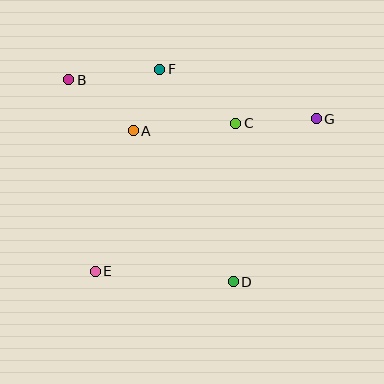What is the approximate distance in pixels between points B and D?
The distance between B and D is approximately 260 pixels.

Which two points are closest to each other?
Points A and F are closest to each other.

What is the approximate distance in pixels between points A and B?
The distance between A and B is approximately 82 pixels.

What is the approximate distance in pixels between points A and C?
The distance between A and C is approximately 103 pixels.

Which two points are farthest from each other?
Points E and G are farthest from each other.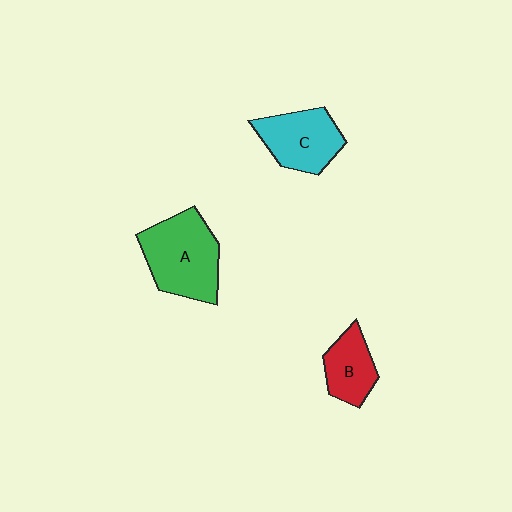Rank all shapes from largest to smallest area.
From largest to smallest: A (green), C (cyan), B (red).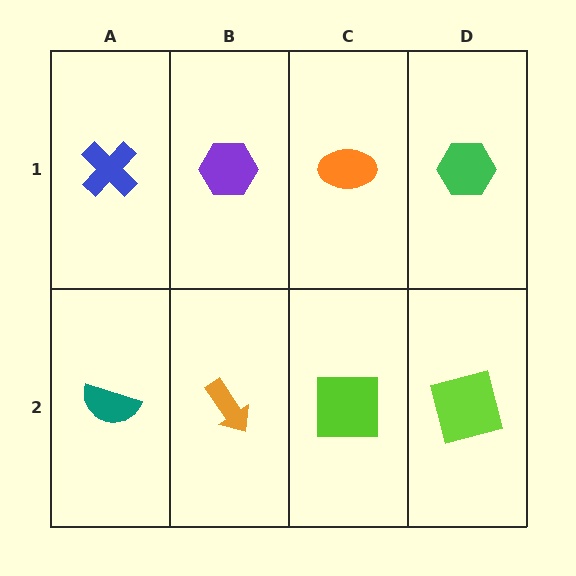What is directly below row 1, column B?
An orange arrow.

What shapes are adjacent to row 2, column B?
A purple hexagon (row 1, column B), a teal semicircle (row 2, column A), a lime square (row 2, column C).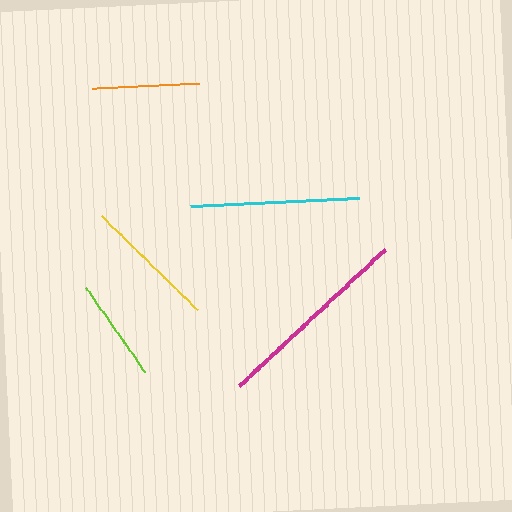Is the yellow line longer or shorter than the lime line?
The yellow line is longer than the lime line.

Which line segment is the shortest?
The lime line is the shortest at approximately 103 pixels.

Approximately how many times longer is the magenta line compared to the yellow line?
The magenta line is approximately 1.5 times the length of the yellow line.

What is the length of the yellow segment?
The yellow segment is approximately 133 pixels long.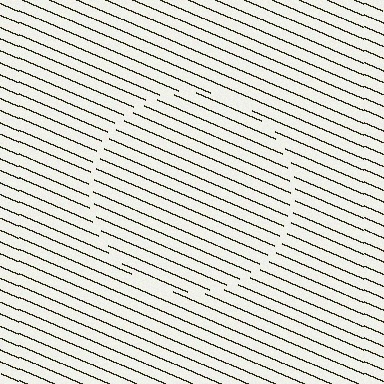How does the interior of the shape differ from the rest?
The interior of the shape contains the same grating, shifted by half a period — the contour is defined by the phase discontinuity where line-ends from the inner and outer gratings abut.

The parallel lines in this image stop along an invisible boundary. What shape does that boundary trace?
An illusory circle. The interior of the shape contains the same grating, shifted by half a period — the contour is defined by the phase discontinuity where line-ends from the inner and outer gratings abut.